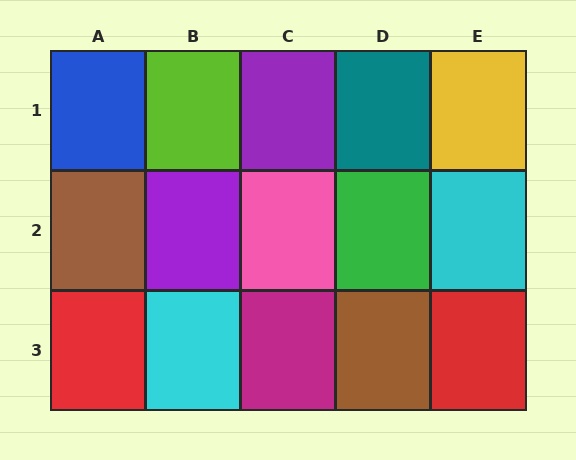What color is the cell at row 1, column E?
Yellow.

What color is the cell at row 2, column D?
Green.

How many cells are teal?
1 cell is teal.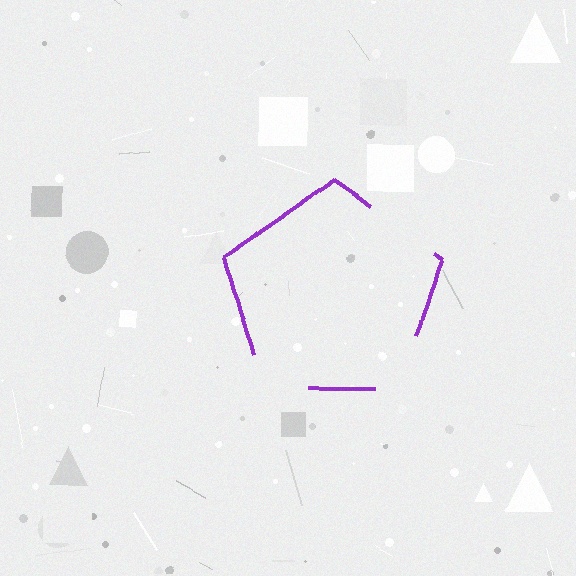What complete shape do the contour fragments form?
The contour fragments form a pentagon.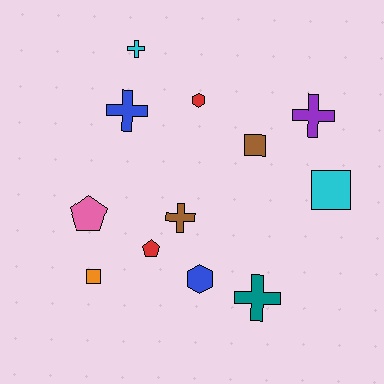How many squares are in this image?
There are 3 squares.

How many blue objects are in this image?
There are 2 blue objects.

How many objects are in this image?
There are 12 objects.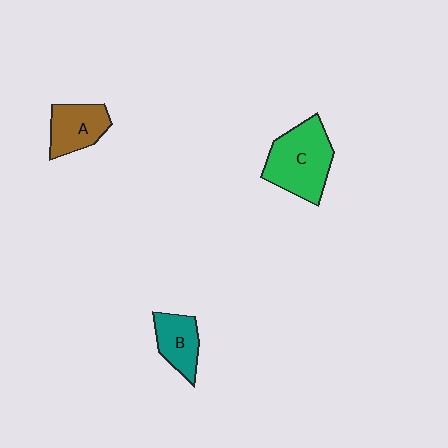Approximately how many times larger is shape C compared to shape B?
Approximately 1.8 times.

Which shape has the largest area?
Shape C (green).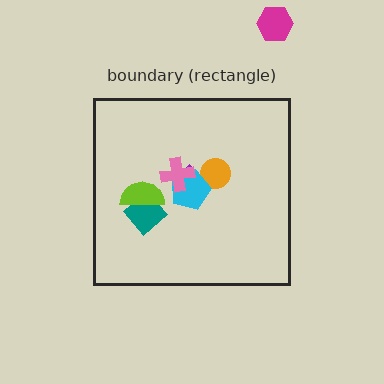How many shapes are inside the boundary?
6 inside, 1 outside.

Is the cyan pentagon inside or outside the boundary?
Inside.